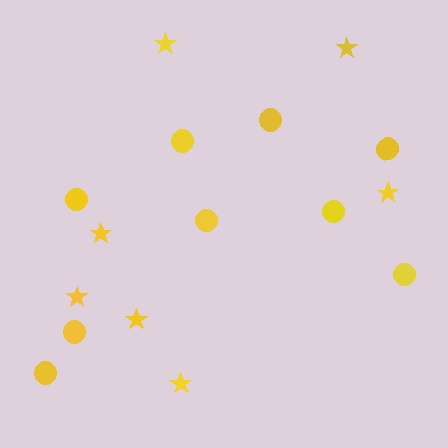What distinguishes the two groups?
There are 2 groups: one group of stars (7) and one group of circles (9).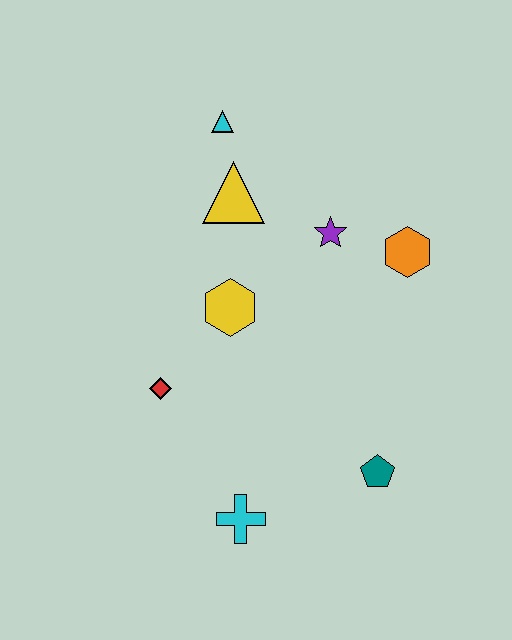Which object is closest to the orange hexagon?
The purple star is closest to the orange hexagon.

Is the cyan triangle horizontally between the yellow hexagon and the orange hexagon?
No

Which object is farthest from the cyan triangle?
The cyan cross is farthest from the cyan triangle.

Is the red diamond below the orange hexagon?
Yes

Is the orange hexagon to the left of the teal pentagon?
No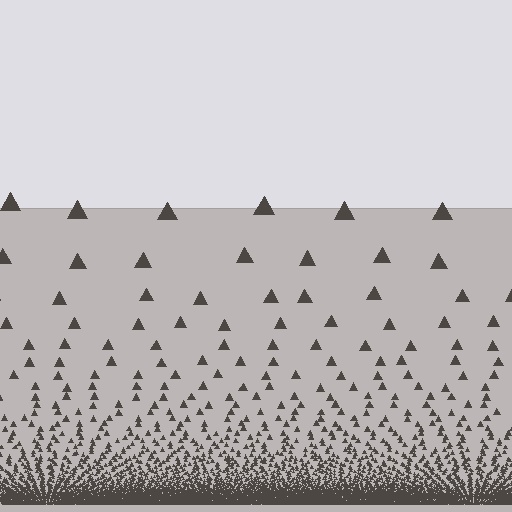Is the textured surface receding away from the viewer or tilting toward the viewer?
The surface appears to tilt toward the viewer. Texture elements get larger and sparser toward the top.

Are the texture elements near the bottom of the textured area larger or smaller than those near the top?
Smaller. The gradient is inverted — elements near the bottom are smaller and denser.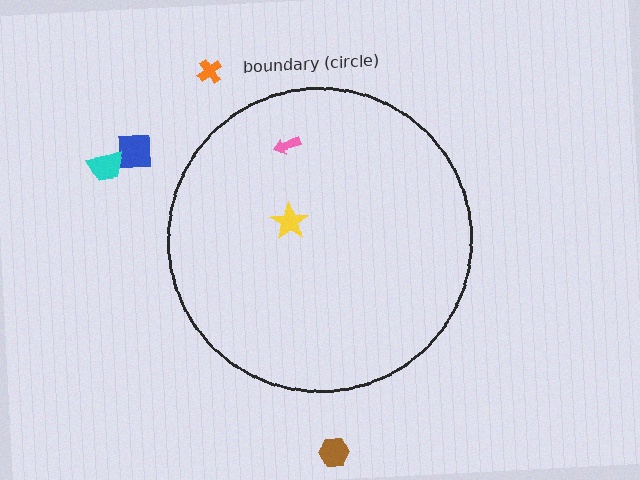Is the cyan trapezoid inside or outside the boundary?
Outside.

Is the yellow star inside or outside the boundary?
Inside.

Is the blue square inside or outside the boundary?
Outside.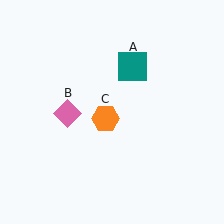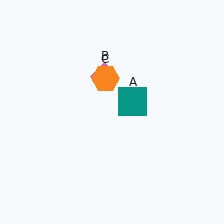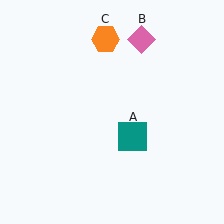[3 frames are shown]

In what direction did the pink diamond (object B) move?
The pink diamond (object B) moved up and to the right.